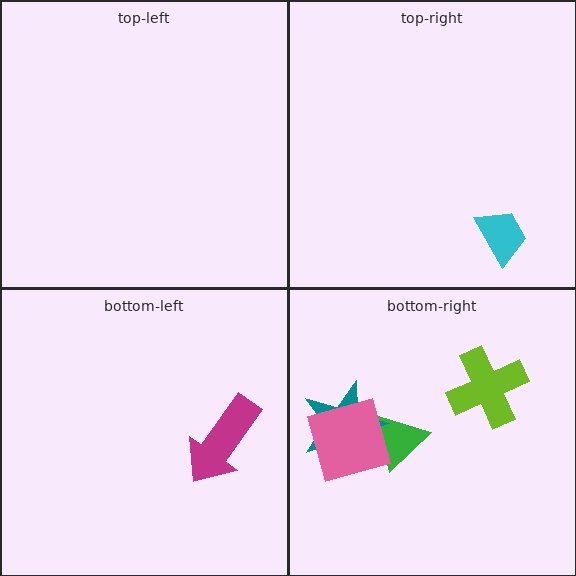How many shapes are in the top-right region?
1.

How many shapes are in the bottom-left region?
1.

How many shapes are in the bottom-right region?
4.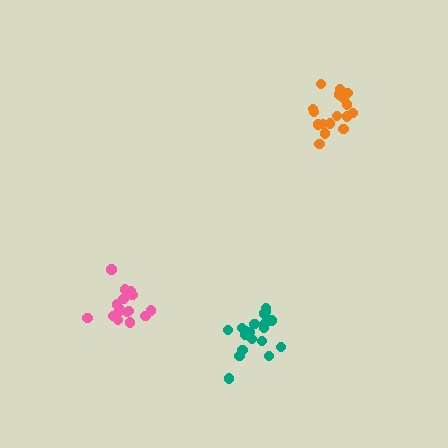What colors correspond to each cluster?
The clusters are colored: orange, pink, teal.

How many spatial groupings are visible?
There are 3 spatial groupings.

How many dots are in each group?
Group 1: 18 dots, Group 2: 16 dots, Group 3: 19 dots (53 total).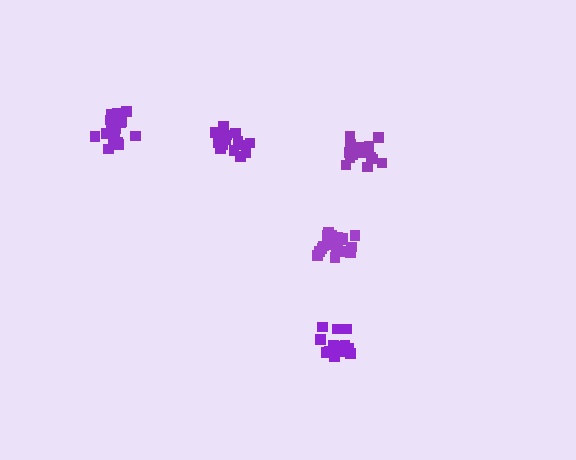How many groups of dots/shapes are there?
There are 5 groups.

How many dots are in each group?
Group 1: 18 dots, Group 2: 16 dots, Group 3: 20 dots, Group 4: 19 dots, Group 5: 18 dots (91 total).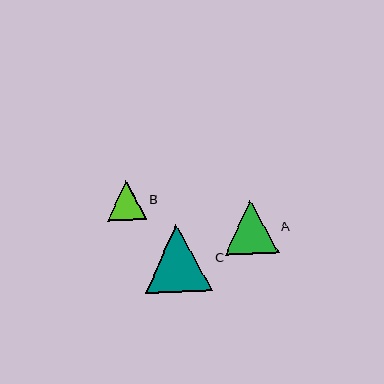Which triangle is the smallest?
Triangle B is the smallest with a size of approximately 39 pixels.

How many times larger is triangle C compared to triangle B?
Triangle C is approximately 1.7 times the size of triangle B.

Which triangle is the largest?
Triangle C is the largest with a size of approximately 68 pixels.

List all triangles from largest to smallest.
From largest to smallest: C, A, B.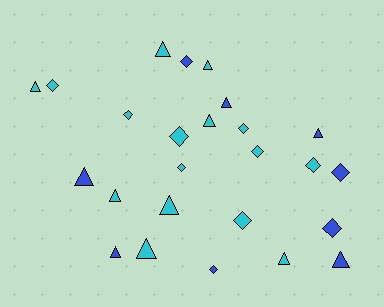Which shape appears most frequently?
Triangle, with 13 objects.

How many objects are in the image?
There are 25 objects.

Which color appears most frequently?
Cyan, with 16 objects.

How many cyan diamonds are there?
There are 8 cyan diamonds.